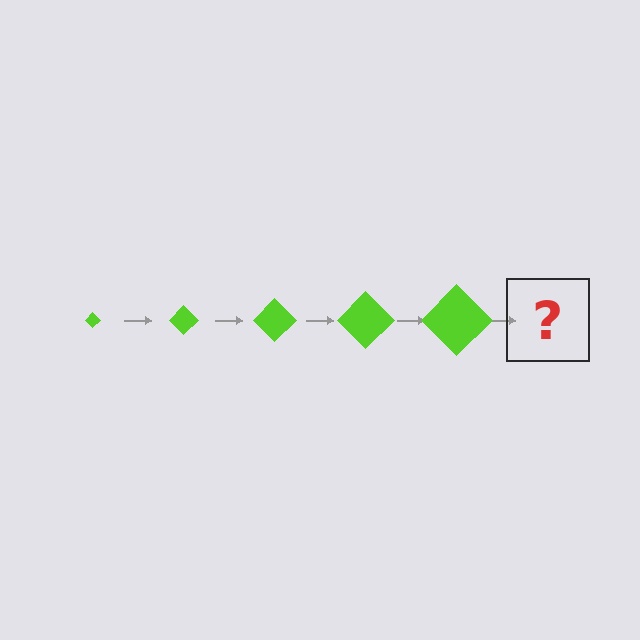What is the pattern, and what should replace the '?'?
The pattern is that the diamond gets progressively larger each step. The '?' should be a lime diamond, larger than the previous one.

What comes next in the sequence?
The next element should be a lime diamond, larger than the previous one.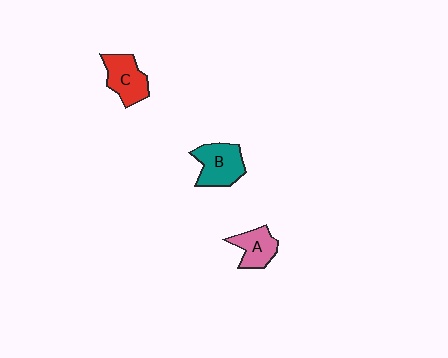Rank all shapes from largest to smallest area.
From largest to smallest: B (teal), C (red), A (pink).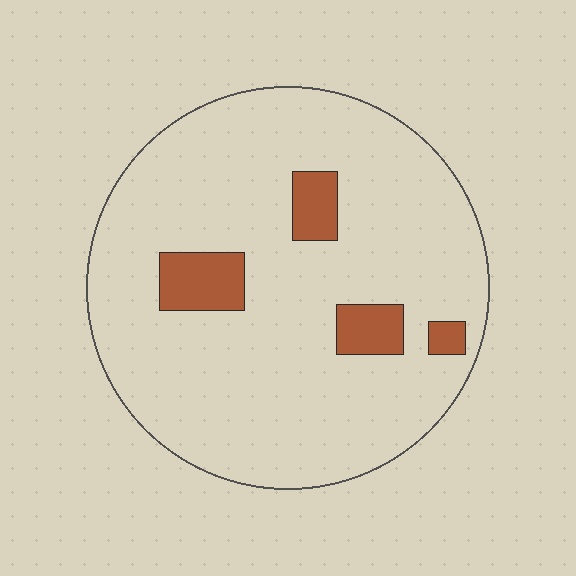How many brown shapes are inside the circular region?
4.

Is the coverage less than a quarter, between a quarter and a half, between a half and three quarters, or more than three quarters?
Less than a quarter.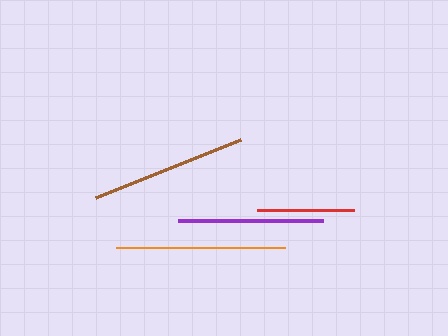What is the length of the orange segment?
The orange segment is approximately 170 pixels long.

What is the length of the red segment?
The red segment is approximately 97 pixels long.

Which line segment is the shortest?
The red line is the shortest at approximately 97 pixels.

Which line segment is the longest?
The orange line is the longest at approximately 170 pixels.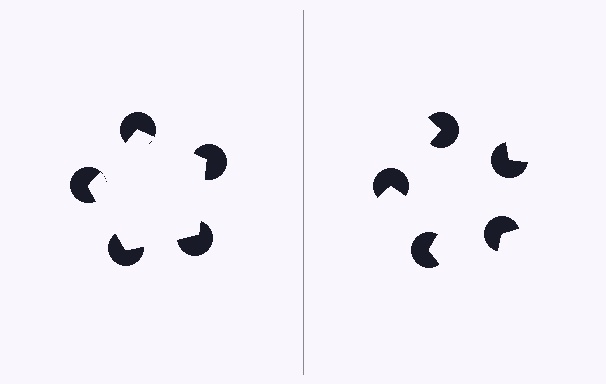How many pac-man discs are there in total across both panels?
10 — 5 on each side.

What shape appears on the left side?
An illusory pentagon.